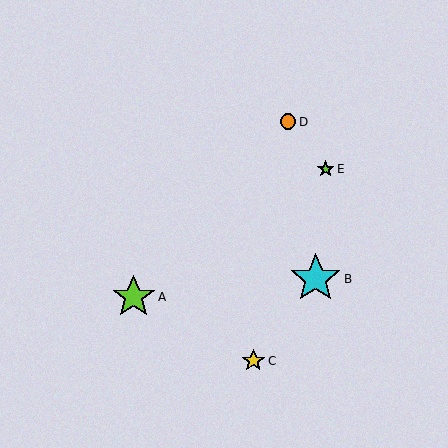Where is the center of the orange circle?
The center of the orange circle is at (288, 122).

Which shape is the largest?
The cyan star (labeled B) is the largest.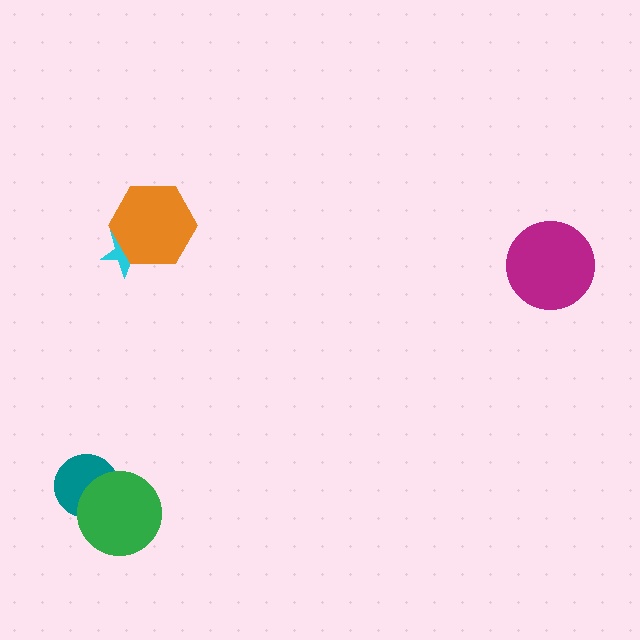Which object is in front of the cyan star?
The orange hexagon is in front of the cyan star.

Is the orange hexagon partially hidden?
No, no other shape covers it.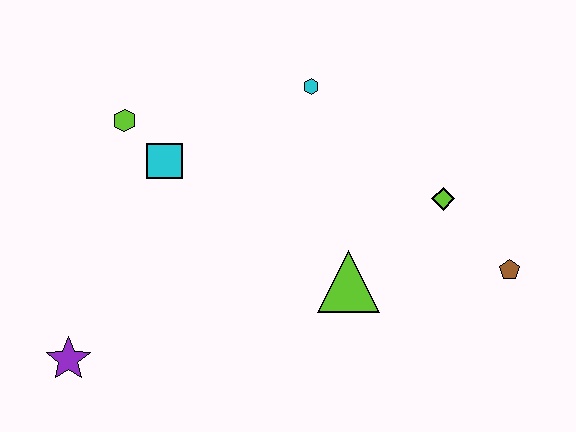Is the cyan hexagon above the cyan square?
Yes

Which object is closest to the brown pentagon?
The lime diamond is closest to the brown pentagon.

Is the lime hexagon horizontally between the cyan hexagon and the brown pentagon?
No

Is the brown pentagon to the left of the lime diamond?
No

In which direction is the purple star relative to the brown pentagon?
The purple star is to the left of the brown pentagon.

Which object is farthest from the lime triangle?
The purple star is farthest from the lime triangle.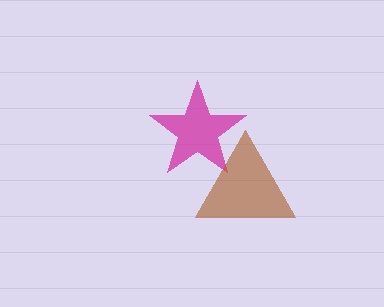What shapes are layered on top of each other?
The layered shapes are: a magenta star, a brown triangle.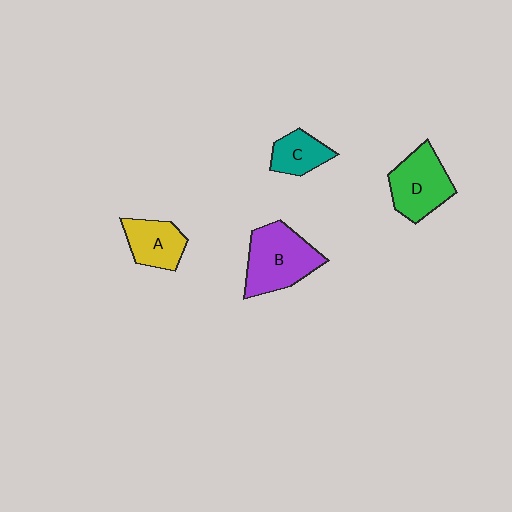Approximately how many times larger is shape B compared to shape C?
Approximately 2.0 times.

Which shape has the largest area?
Shape B (purple).